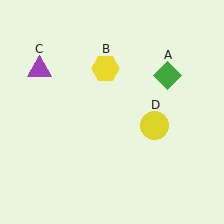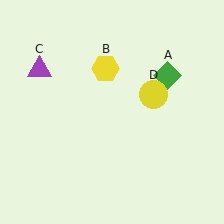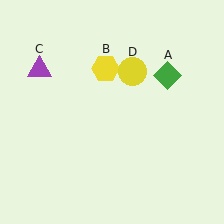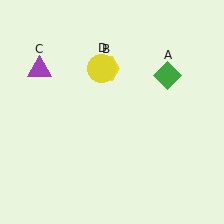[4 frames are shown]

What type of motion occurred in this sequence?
The yellow circle (object D) rotated counterclockwise around the center of the scene.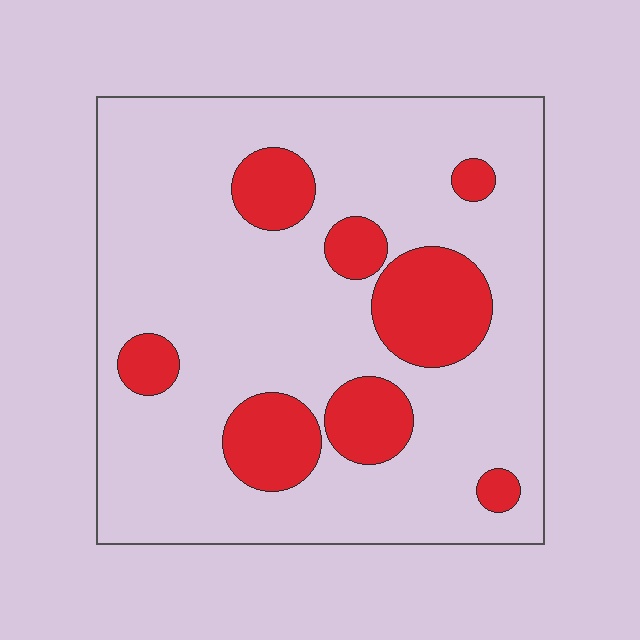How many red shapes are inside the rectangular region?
8.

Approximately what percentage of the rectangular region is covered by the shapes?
Approximately 20%.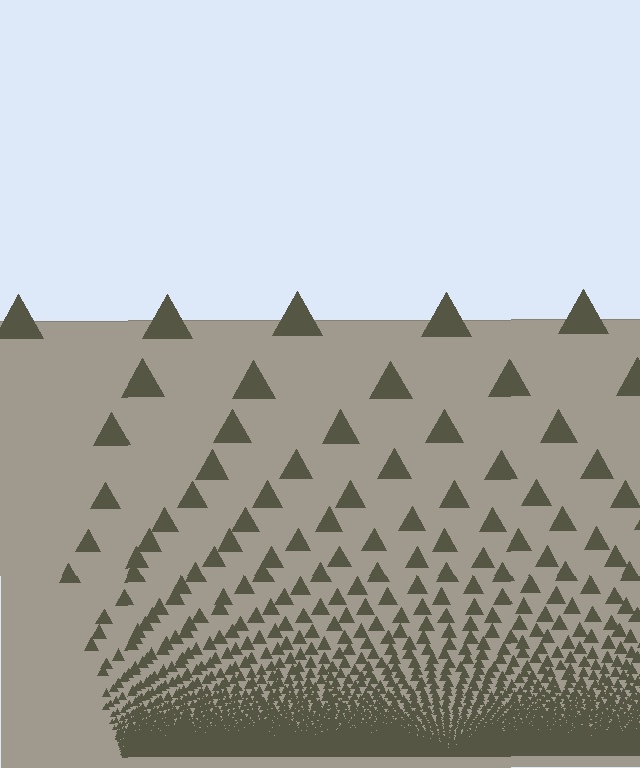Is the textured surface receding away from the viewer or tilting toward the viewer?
The surface appears to tilt toward the viewer. Texture elements get larger and sparser toward the top.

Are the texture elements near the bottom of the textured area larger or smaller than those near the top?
Smaller. The gradient is inverted — elements near the bottom are smaller and denser.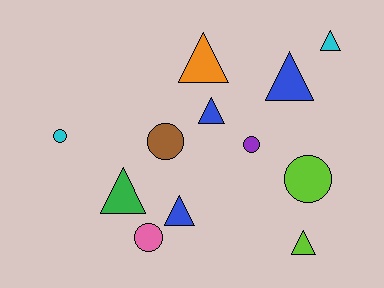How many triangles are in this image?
There are 7 triangles.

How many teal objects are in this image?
There are no teal objects.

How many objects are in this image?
There are 12 objects.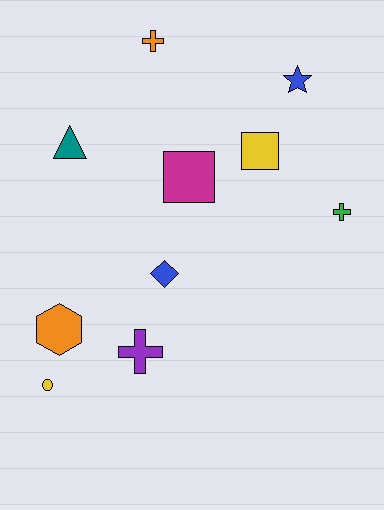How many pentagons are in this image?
There are no pentagons.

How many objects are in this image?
There are 10 objects.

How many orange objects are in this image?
There are 2 orange objects.